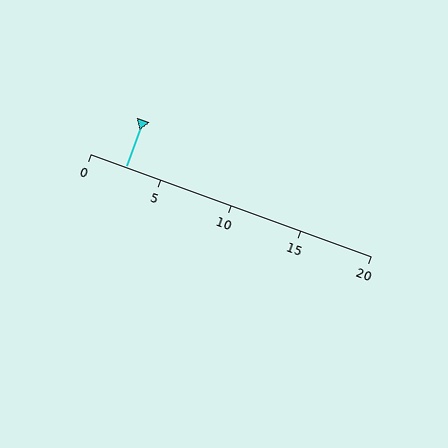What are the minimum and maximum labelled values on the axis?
The axis runs from 0 to 20.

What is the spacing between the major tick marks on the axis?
The major ticks are spaced 5 apart.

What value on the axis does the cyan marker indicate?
The marker indicates approximately 2.5.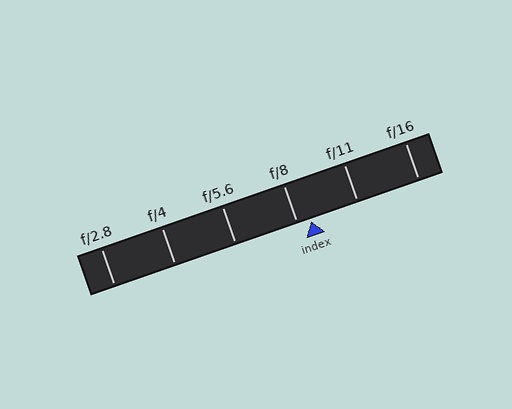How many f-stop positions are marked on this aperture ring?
There are 6 f-stop positions marked.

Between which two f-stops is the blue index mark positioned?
The index mark is between f/8 and f/11.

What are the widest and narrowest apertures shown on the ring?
The widest aperture shown is f/2.8 and the narrowest is f/16.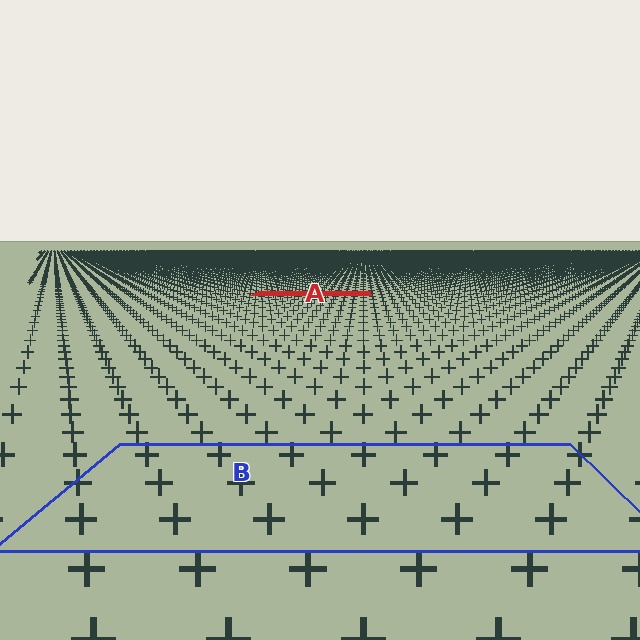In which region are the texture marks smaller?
The texture marks are smaller in region A, because it is farther away.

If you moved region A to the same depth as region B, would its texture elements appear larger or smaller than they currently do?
They would appear larger. At a closer depth, the same texture elements are projected at a bigger on-screen size.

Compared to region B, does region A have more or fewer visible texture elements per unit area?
Region A has more texture elements per unit area — they are packed more densely because it is farther away.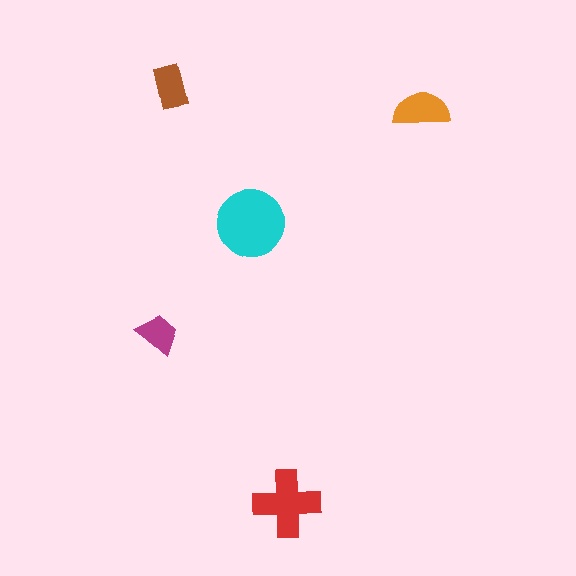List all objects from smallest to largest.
The magenta trapezoid, the brown rectangle, the orange semicircle, the red cross, the cyan circle.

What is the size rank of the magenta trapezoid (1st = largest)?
5th.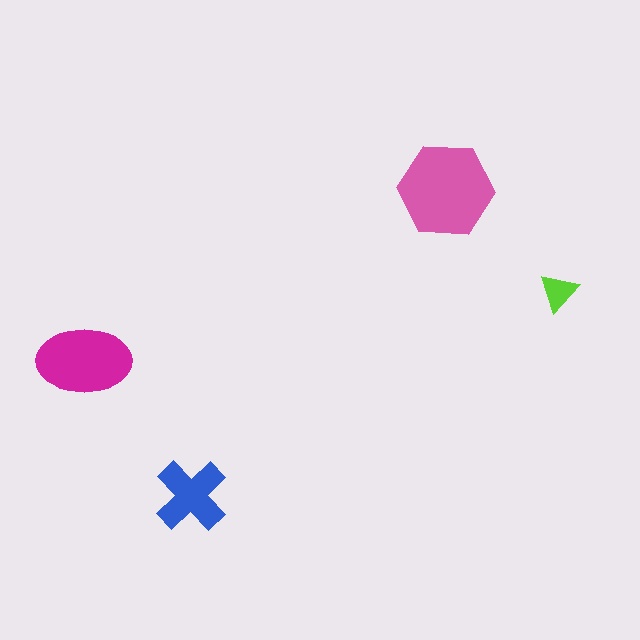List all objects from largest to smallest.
The pink hexagon, the magenta ellipse, the blue cross, the lime triangle.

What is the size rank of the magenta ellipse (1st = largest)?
2nd.